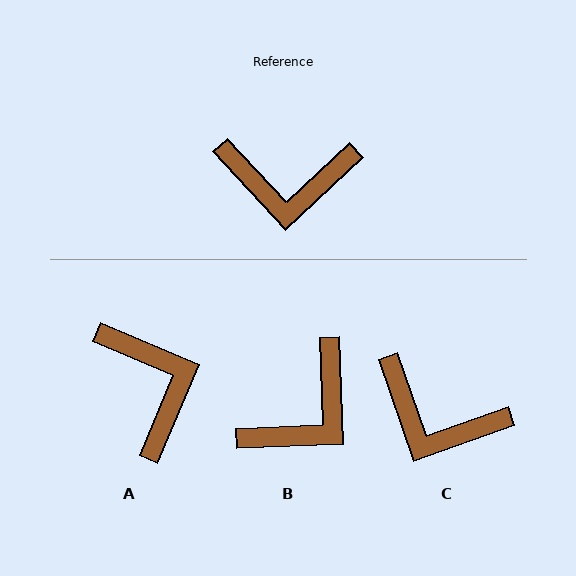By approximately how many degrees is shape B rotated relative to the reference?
Approximately 49 degrees counter-clockwise.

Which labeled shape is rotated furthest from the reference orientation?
A, about 114 degrees away.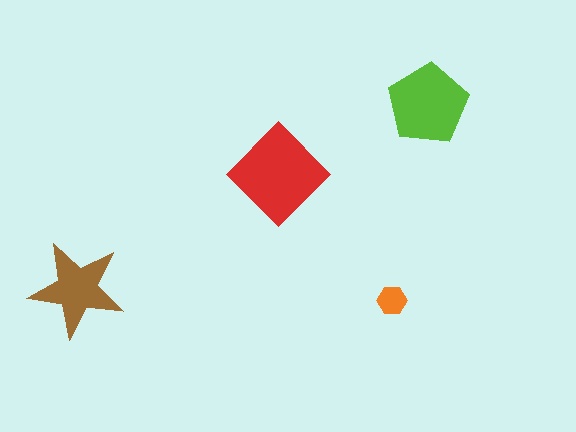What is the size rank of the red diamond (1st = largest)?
1st.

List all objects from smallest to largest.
The orange hexagon, the brown star, the lime pentagon, the red diamond.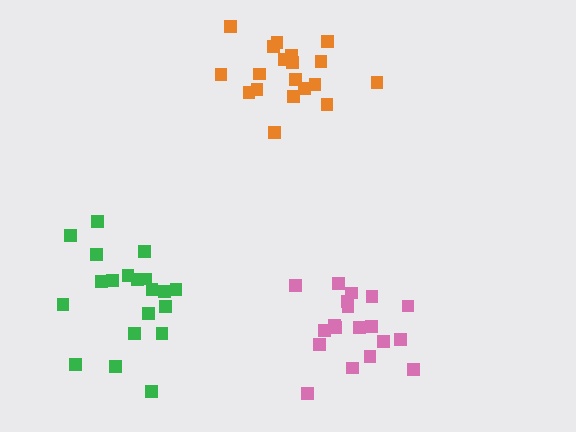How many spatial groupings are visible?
There are 3 spatial groupings.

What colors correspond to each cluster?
The clusters are colored: pink, orange, green.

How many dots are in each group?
Group 1: 19 dots, Group 2: 19 dots, Group 3: 20 dots (58 total).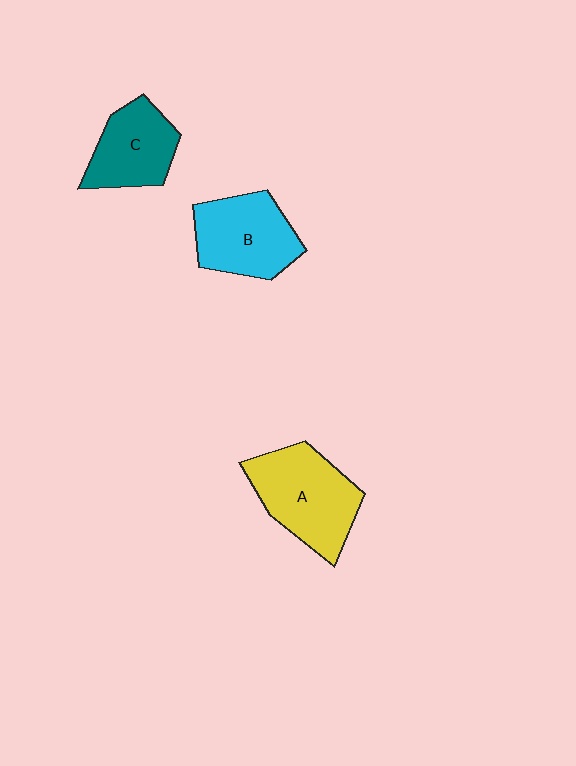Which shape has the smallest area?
Shape C (teal).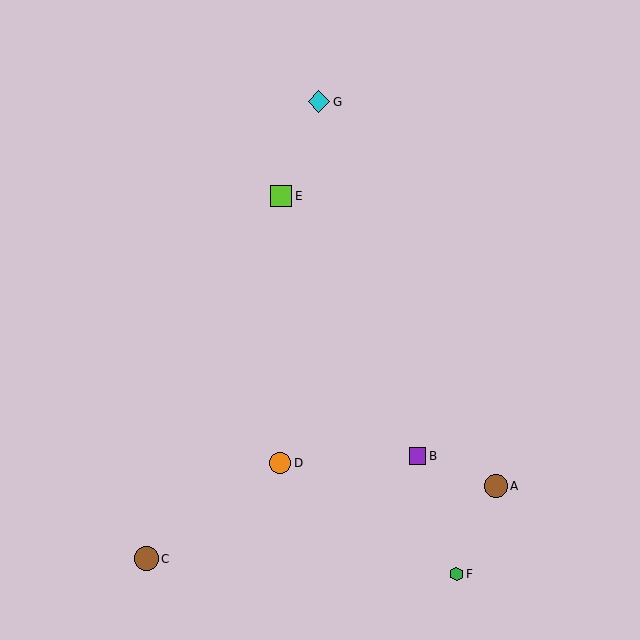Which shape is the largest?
The brown circle (labeled C) is the largest.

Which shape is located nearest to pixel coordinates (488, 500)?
The brown circle (labeled A) at (496, 486) is nearest to that location.